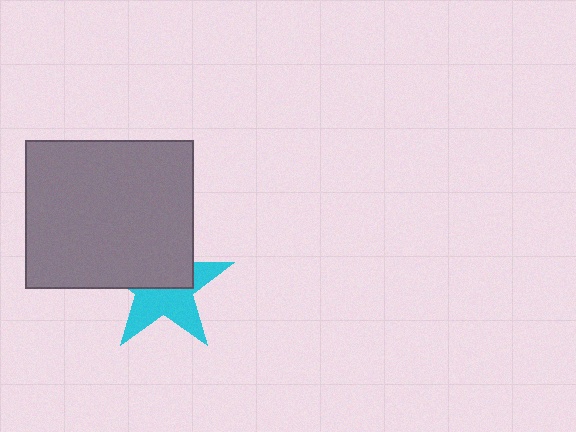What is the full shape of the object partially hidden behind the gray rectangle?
The partially hidden object is a cyan star.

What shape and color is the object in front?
The object in front is a gray rectangle.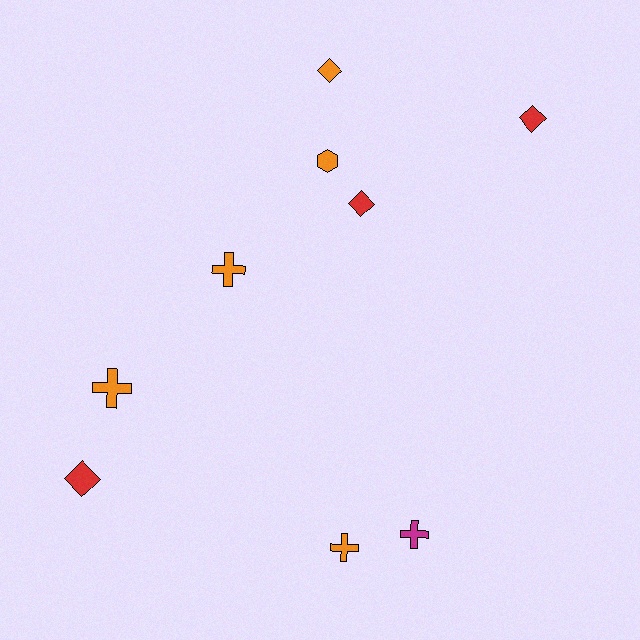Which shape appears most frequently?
Diamond, with 4 objects.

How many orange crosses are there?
There are 3 orange crosses.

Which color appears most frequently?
Orange, with 5 objects.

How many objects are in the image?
There are 9 objects.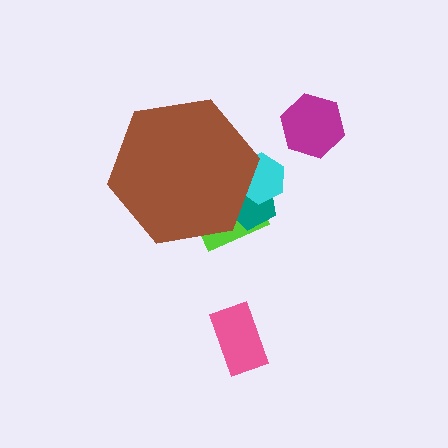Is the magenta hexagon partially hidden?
No, the magenta hexagon is fully visible.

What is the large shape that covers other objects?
A brown hexagon.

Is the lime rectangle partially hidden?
Yes, the lime rectangle is partially hidden behind the brown hexagon.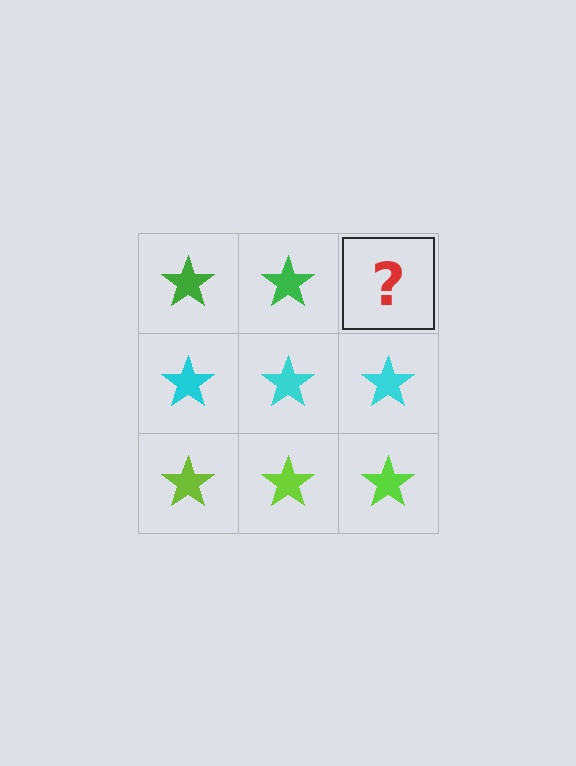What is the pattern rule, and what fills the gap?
The rule is that each row has a consistent color. The gap should be filled with a green star.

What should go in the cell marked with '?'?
The missing cell should contain a green star.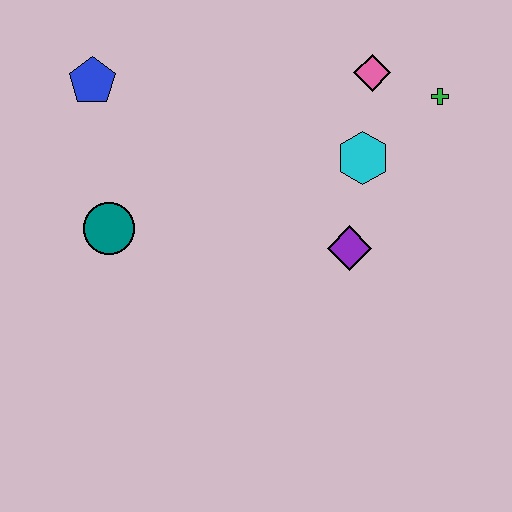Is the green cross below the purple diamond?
No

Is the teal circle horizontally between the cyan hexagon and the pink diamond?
No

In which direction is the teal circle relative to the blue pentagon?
The teal circle is below the blue pentagon.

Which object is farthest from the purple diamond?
The blue pentagon is farthest from the purple diamond.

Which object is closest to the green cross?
The pink diamond is closest to the green cross.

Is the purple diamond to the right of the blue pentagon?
Yes